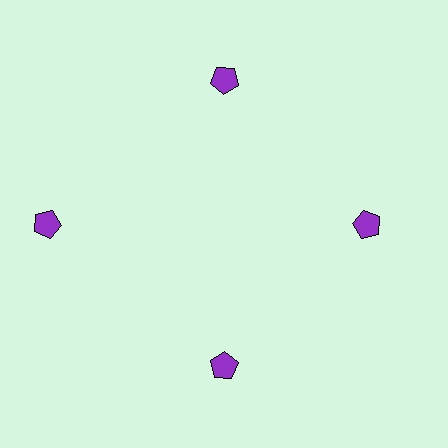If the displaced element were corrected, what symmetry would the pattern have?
It would have 4-fold rotational symmetry — the pattern would map onto itself every 90 degrees.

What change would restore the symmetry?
The symmetry would be restored by moving it inward, back onto the ring so that all 4 pentagons sit at equal angles and equal distance from the center.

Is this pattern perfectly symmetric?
No. The 4 purple pentagons are arranged in a ring, but one element near the 9 o'clock position is pushed outward from the center, breaking the 4-fold rotational symmetry.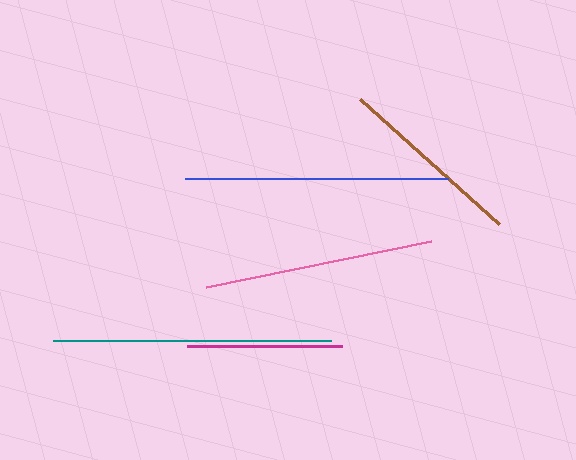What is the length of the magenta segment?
The magenta segment is approximately 155 pixels long.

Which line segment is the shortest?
The magenta line is the shortest at approximately 155 pixels.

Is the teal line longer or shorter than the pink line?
The teal line is longer than the pink line.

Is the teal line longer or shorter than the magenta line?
The teal line is longer than the magenta line.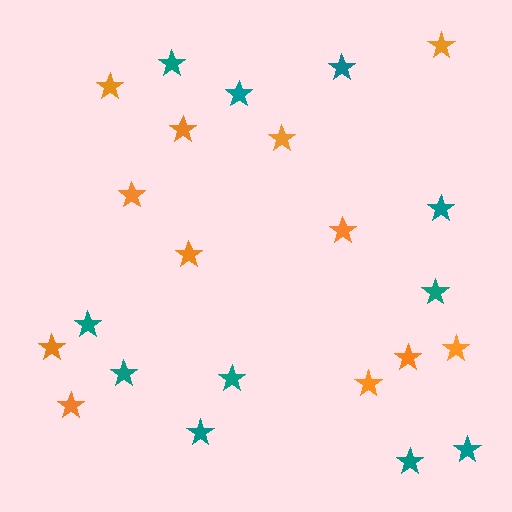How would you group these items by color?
There are 2 groups: one group of orange stars (12) and one group of teal stars (11).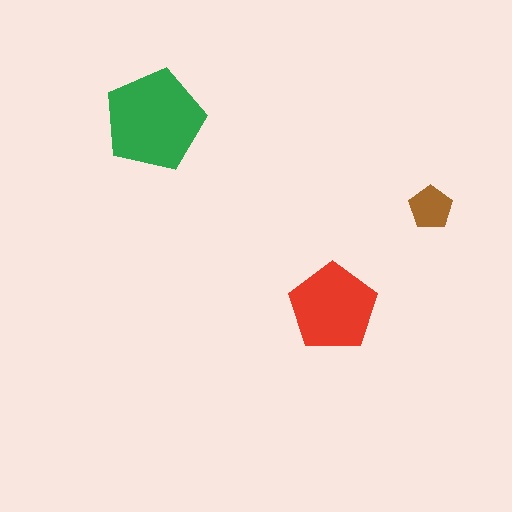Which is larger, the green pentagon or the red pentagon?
The green one.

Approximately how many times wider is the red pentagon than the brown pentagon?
About 2 times wider.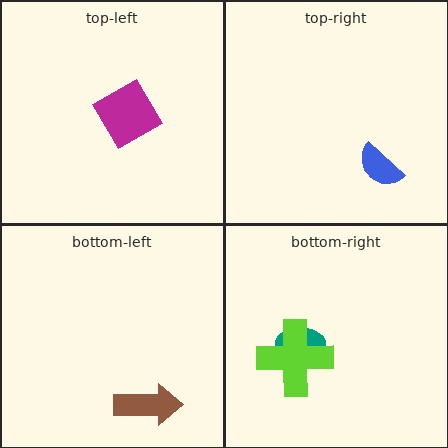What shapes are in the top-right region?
The blue semicircle.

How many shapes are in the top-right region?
1.